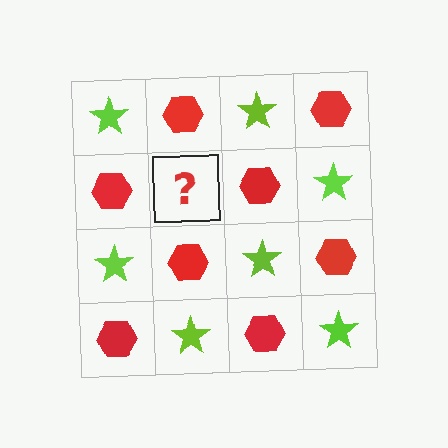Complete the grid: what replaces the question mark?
The question mark should be replaced with a lime star.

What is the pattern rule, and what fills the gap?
The rule is that it alternates lime star and red hexagon in a checkerboard pattern. The gap should be filled with a lime star.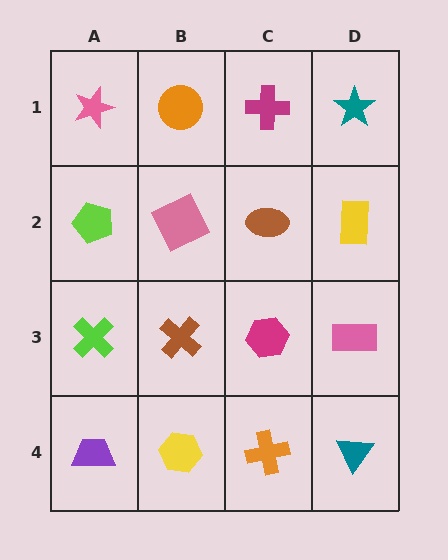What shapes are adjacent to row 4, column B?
A brown cross (row 3, column B), a purple trapezoid (row 4, column A), an orange cross (row 4, column C).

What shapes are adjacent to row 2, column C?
A magenta cross (row 1, column C), a magenta hexagon (row 3, column C), a pink square (row 2, column B), a yellow rectangle (row 2, column D).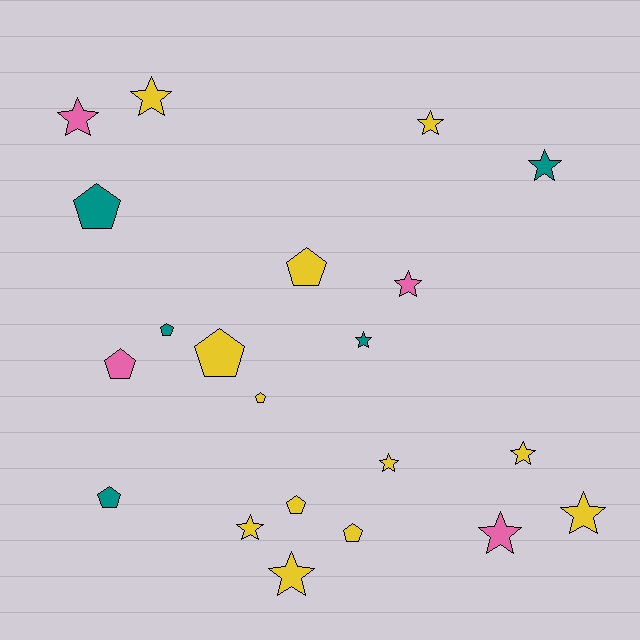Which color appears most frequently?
Yellow, with 12 objects.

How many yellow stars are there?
There are 7 yellow stars.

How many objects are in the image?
There are 21 objects.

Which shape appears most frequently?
Star, with 12 objects.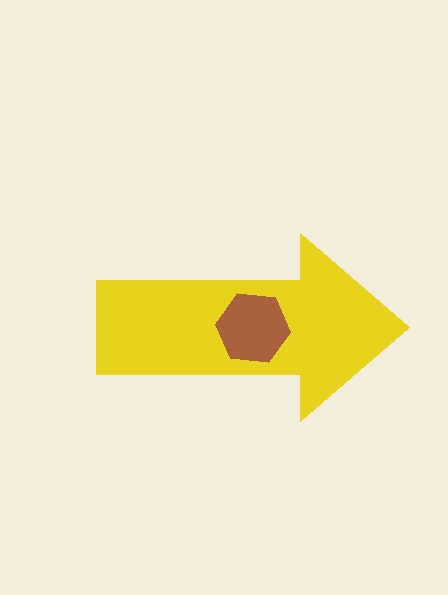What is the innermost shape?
The brown hexagon.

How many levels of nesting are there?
2.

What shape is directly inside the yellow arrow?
The brown hexagon.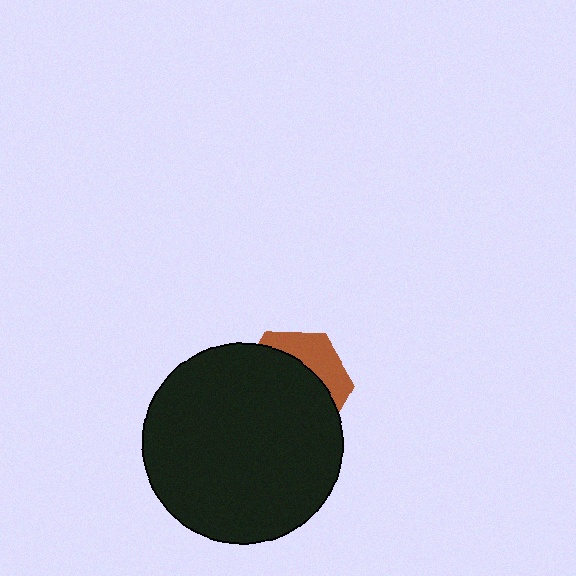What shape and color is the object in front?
The object in front is a black circle.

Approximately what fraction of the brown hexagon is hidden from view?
Roughly 70% of the brown hexagon is hidden behind the black circle.